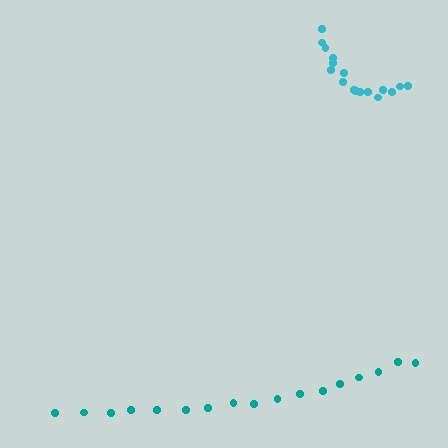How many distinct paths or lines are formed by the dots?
There are 2 distinct paths.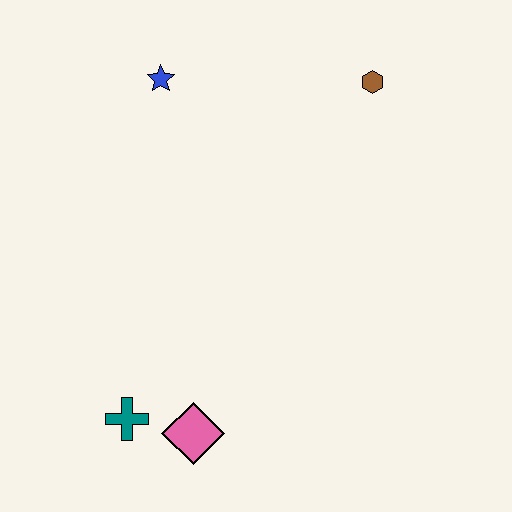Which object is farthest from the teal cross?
The brown hexagon is farthest from the teal cross.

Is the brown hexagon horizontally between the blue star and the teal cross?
No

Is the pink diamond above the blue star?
No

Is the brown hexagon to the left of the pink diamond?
No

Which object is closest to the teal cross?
The pink diamond is closest to the teal cross.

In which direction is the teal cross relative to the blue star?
The teal cross is below the blue star.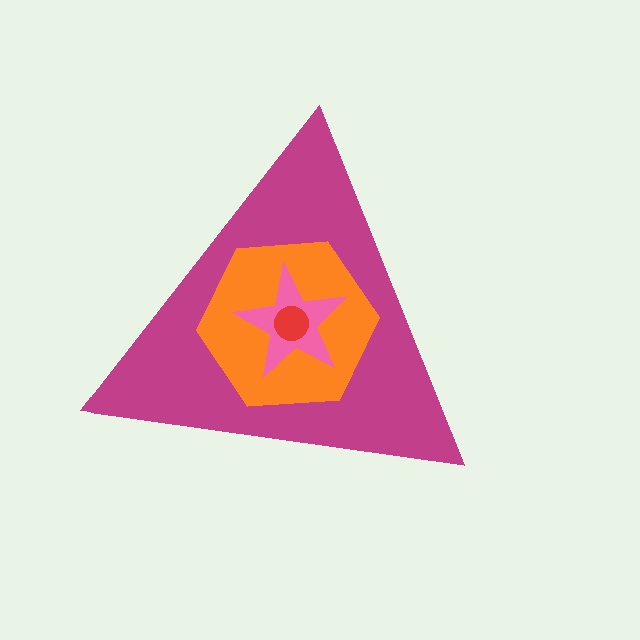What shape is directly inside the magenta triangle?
The orange hexagon.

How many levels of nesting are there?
4.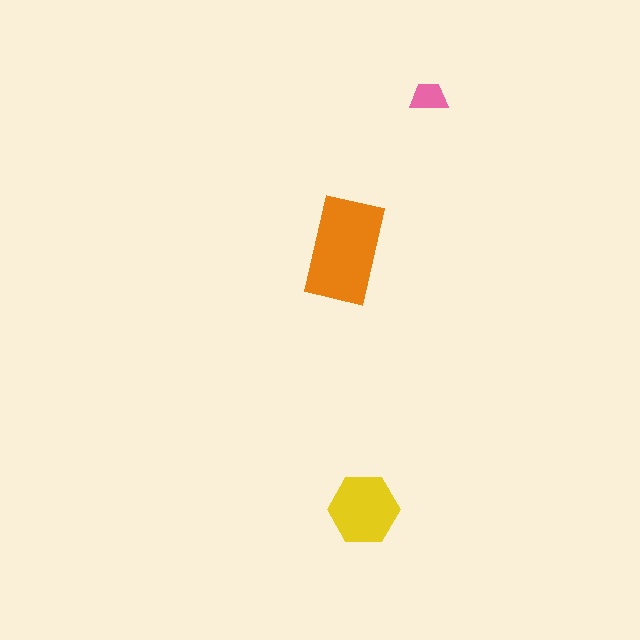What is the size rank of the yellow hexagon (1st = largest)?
2nd.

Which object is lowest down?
The yellow hexagon is bottommost.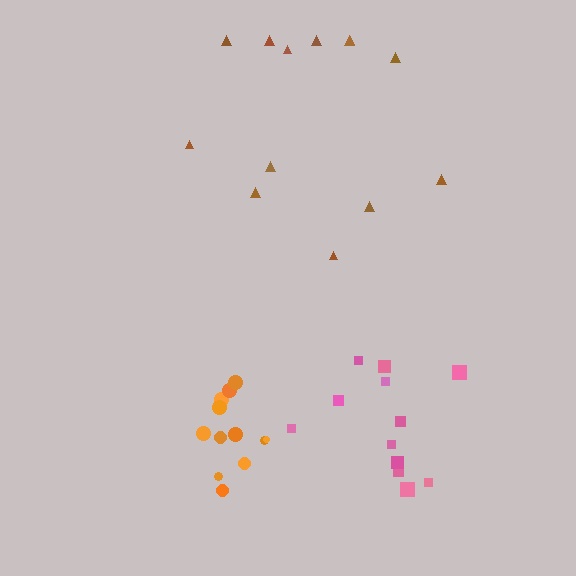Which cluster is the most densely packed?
Orange.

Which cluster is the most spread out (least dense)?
Brown.